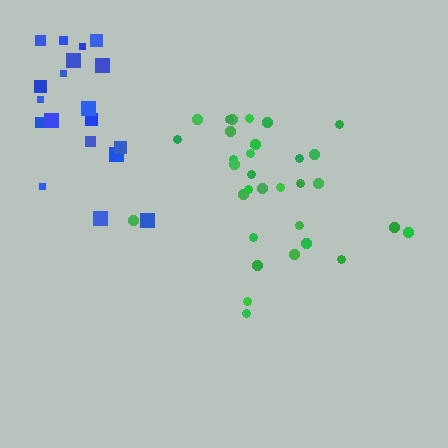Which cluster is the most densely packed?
Green.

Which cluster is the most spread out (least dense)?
Blue.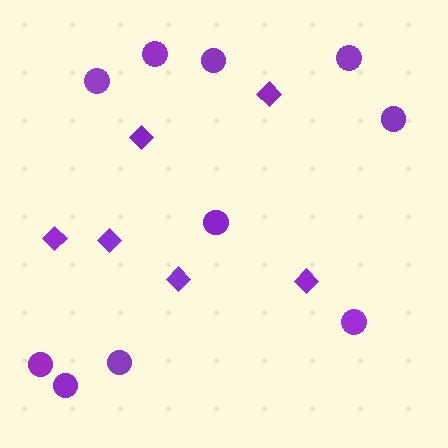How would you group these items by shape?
There are 2 groups: one group of diamonds (6) and one group of circles (10).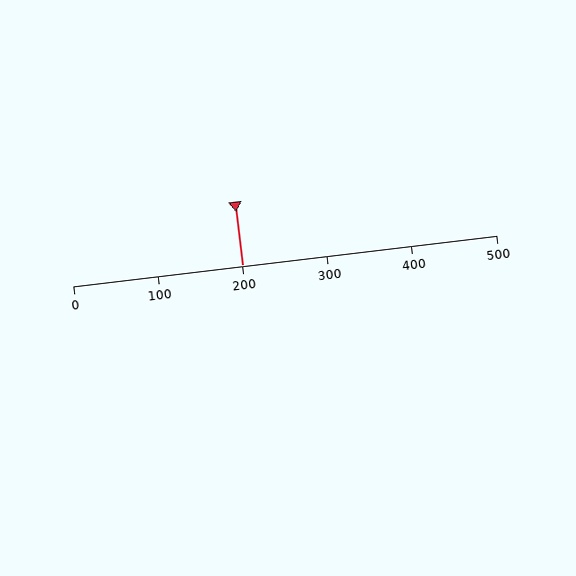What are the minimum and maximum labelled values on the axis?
The axis runs from 0 to 500.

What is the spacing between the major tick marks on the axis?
The major ticks are spaced 100 apart.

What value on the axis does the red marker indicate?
The marker indicates approximately 200.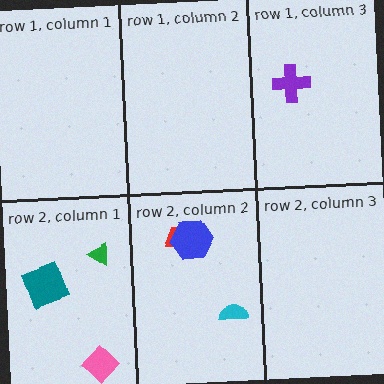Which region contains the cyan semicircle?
The row 2, column 2 region.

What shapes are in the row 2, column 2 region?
The red trapezoid, the blue hexagon, the cyan semicircle.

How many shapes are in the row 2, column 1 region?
3.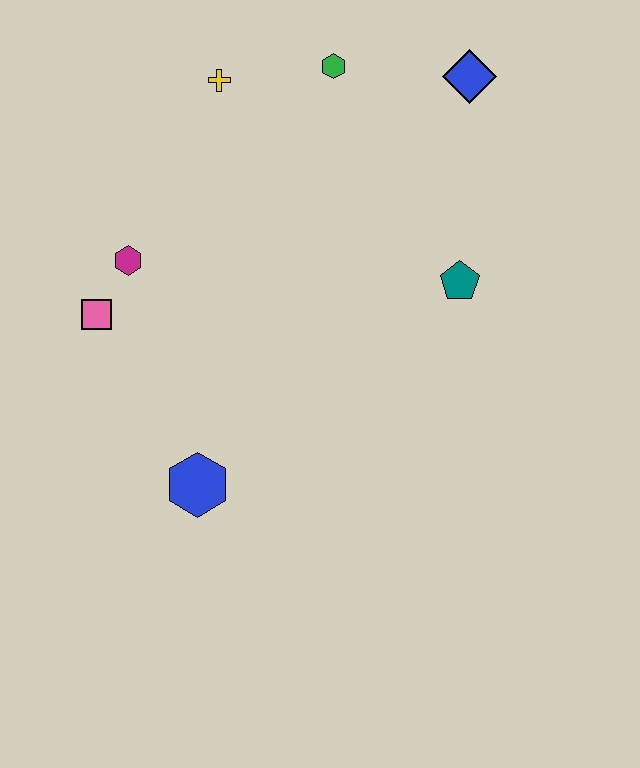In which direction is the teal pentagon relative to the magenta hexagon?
The teal pentagon is to the right of the magenta hexagon.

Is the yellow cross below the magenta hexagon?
No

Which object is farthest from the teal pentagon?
The pink square is farthest from the teal pentagon.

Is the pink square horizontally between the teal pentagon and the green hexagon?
No